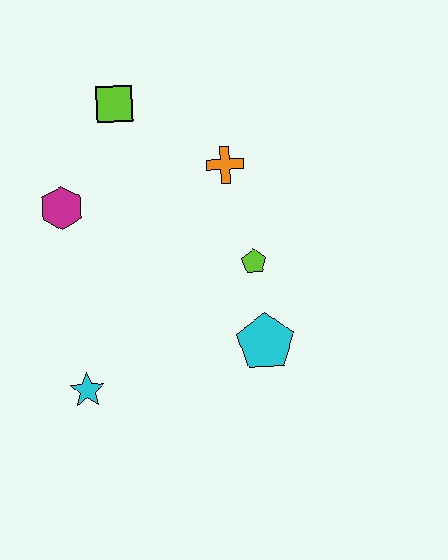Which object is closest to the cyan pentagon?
The lime pentagon is closest to the cyan pentagon.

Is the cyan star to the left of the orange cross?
Yes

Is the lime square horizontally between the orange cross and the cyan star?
Yes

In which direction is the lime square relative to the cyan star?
The lime square is above the cyan star.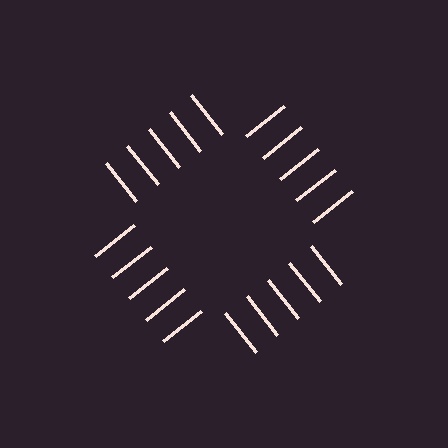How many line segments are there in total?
20 — 5 along each of the 4 edges.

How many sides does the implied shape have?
4 sides — the line-ends trace a square.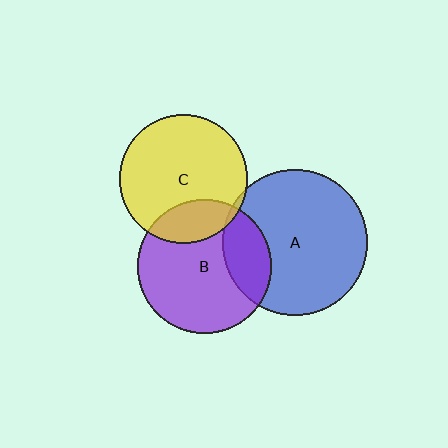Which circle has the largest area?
Circle A (blue).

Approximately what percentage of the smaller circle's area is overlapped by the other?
Approximately 25%.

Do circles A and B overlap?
Yes.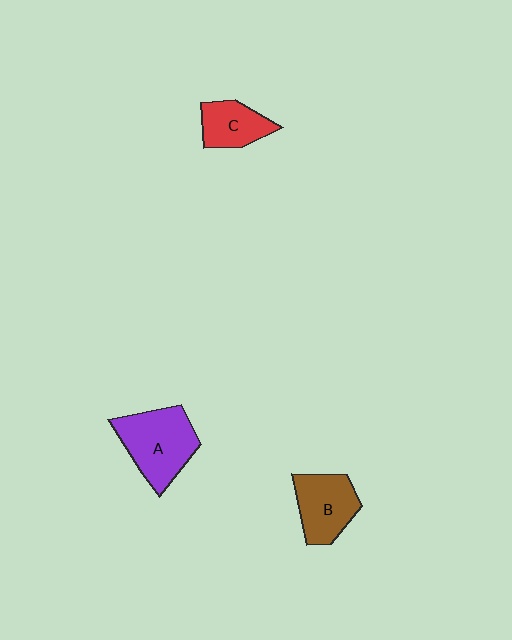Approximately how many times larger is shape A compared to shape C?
Approximately 1.7 times.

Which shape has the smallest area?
Shape C (red).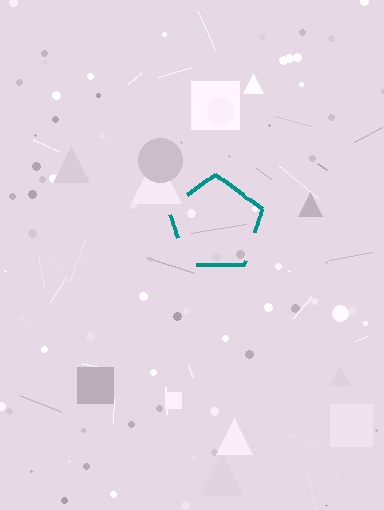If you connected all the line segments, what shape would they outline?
They would outline a pentagon.